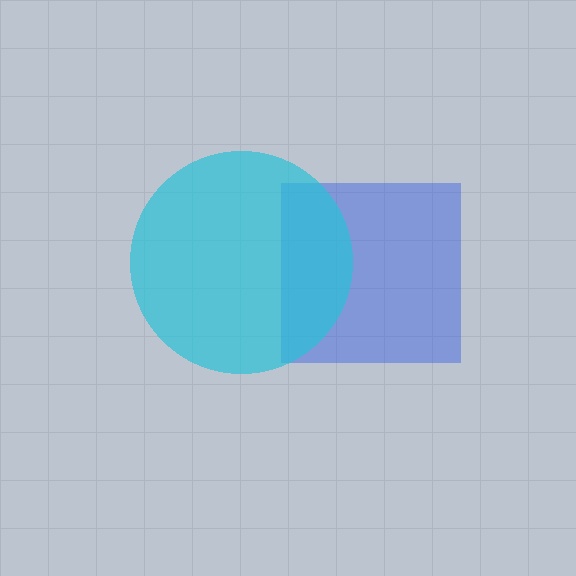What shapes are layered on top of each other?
The layered shapes are: a blue square, a cyan circle.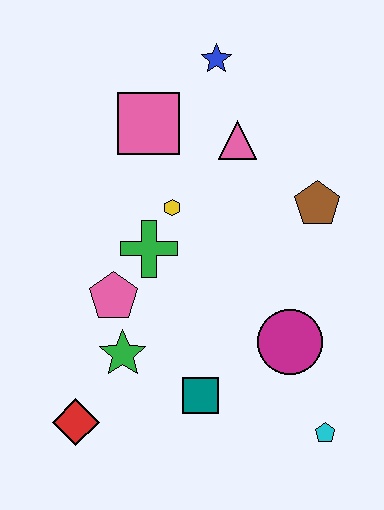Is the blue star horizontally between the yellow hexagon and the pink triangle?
Yes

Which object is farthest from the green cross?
The cyan pentagon is farthest from the green cross.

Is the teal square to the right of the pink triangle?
No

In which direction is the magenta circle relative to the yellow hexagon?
The magenta circle is below the yellow hexagon.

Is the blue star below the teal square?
No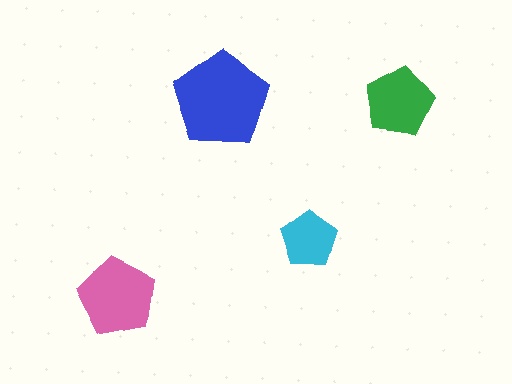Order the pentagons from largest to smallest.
the blue one, the pink one, the green one, the cyan one.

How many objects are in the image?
There are 4 objects in the image.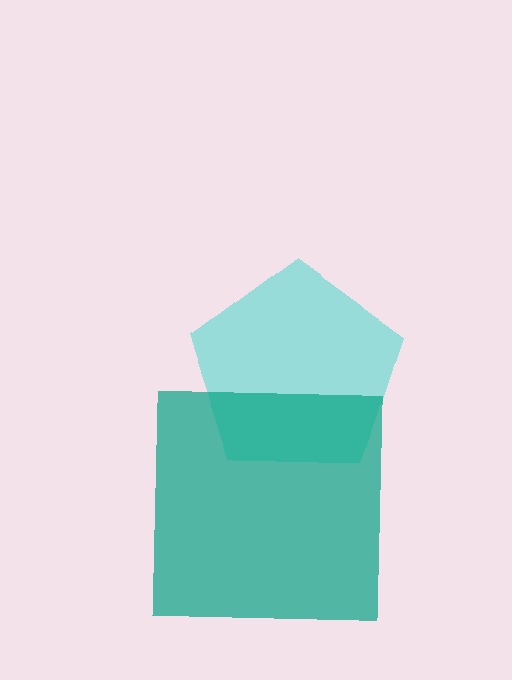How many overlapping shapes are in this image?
There are 2 overlapping shapes in the image.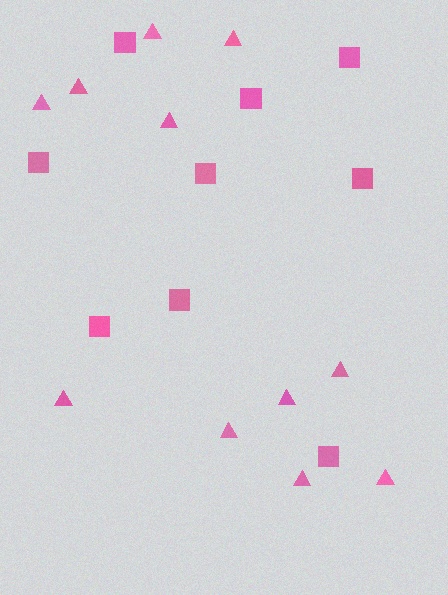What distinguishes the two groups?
There are 2 groups: one group of squares (9) and one group of triangles (11).